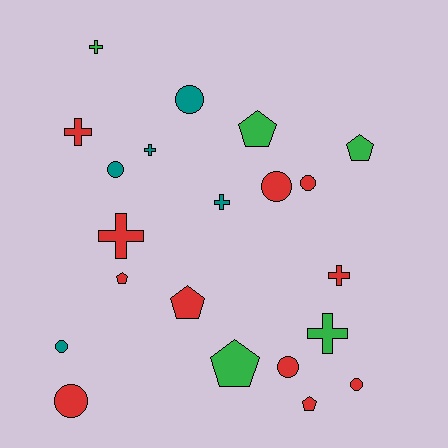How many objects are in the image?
There are 21 objects.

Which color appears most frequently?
Red, with 11 objects.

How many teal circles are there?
There are 3 teal circles.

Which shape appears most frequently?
Circle, with 8 objects.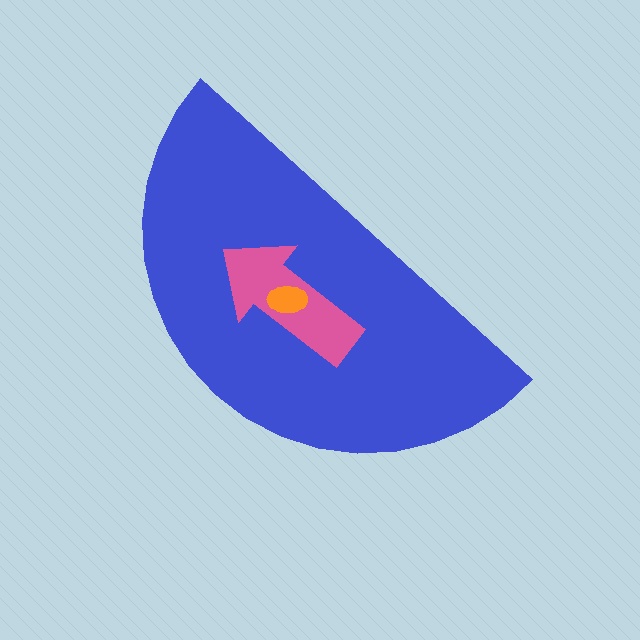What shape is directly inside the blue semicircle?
The pink arrow.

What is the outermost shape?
The blue semicircle.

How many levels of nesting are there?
3.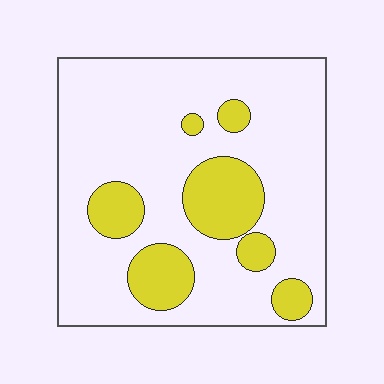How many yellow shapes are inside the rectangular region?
7.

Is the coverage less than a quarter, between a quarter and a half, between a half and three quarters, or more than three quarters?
Less than a quarter.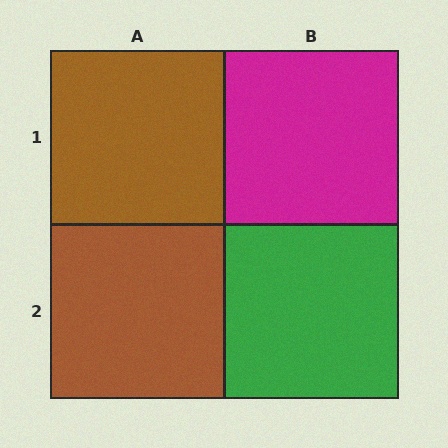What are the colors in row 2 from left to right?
Brown, green.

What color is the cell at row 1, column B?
Magenta.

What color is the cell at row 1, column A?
Brown.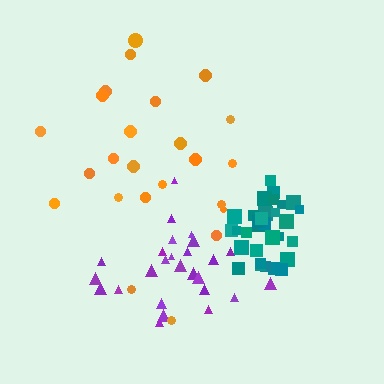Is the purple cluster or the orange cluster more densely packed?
Purple.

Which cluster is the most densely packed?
Teal.